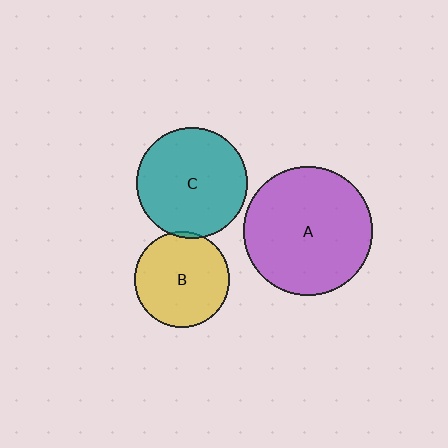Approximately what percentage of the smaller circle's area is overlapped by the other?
Approximately 5%.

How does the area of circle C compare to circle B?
Approximately 1.3 times.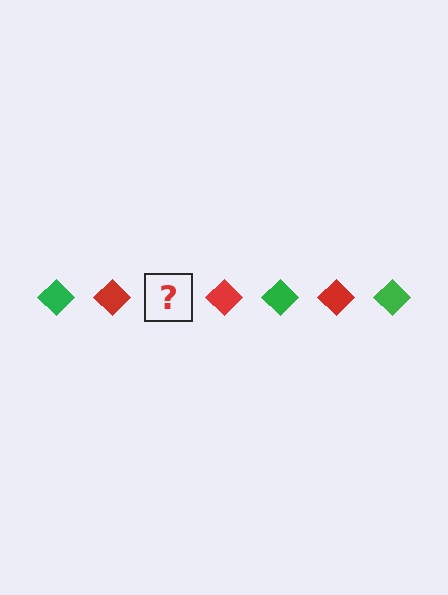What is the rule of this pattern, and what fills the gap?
The rule is that the pattern cycles through green, red diamonds. The gap should be filled with a green diamond.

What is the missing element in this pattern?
The missing element is a green diamond.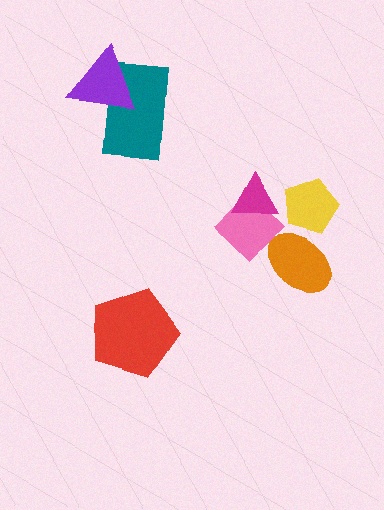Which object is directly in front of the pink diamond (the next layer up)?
The magenta triangle is directly in front of the pink diamond.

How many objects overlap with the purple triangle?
1 object overlaps with the purple triangle.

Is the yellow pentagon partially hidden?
Yes, it is partially covered by another shape.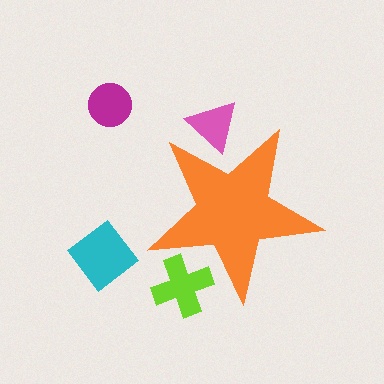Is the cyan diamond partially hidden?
No, the cyan diamond is fully visible.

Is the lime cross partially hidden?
Yes, the lime cross is partially hidden behind the orange star.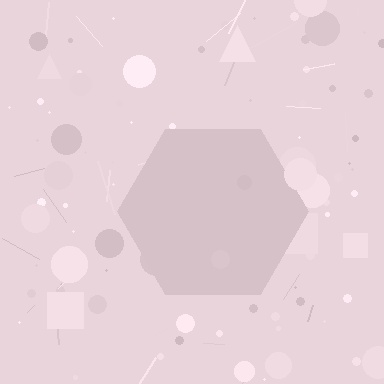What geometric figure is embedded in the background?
A hexagon is embedded in the background.